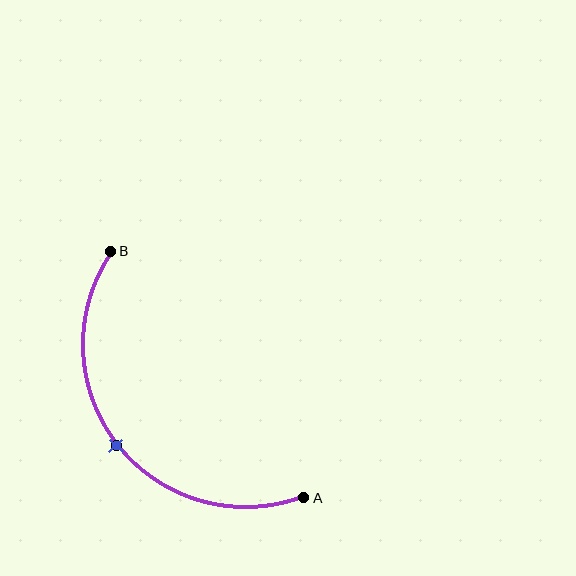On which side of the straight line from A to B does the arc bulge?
The arc bulges below and to the left of the straight line connecting A and B.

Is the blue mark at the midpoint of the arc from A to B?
Yes. The blue mark lies on the arc at equal arc-length from both A and B — it is the arc midpoint.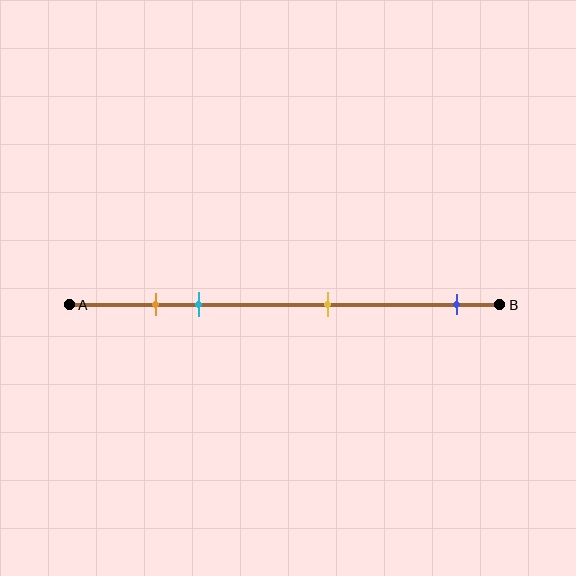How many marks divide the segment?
There are 4 marks dividing the segment.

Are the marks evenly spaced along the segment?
No, the marks are not evenly spaced.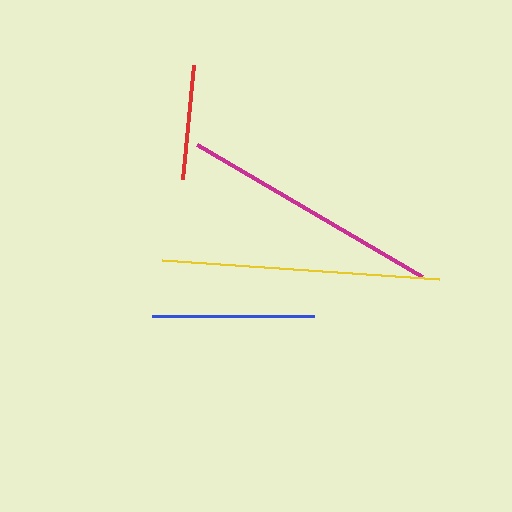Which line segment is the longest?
The yellow line is the longest at approximately 278 pixels.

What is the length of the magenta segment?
The magenta segment is approximately 260 pixels long.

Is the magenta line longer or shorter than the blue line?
The magenta line is longer than the blue line.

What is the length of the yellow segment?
The yellow segment is approximately 278 pixels long.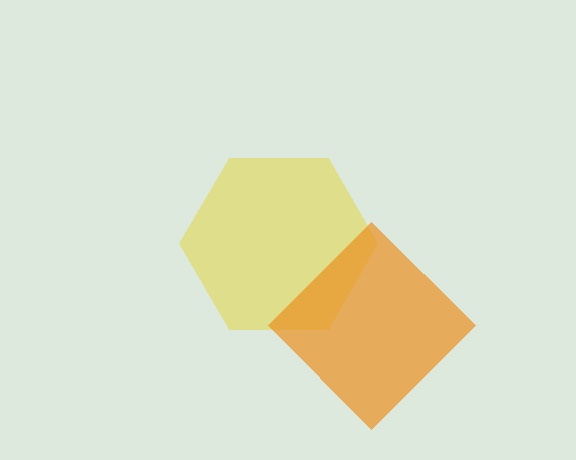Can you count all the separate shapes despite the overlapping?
Yes, there are 2 separate shapes.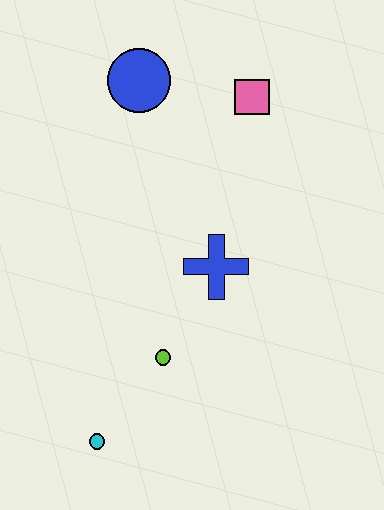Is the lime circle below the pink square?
Yes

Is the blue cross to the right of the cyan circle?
Yes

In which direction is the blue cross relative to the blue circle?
The blue cross is below the blue circle.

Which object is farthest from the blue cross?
The cyan circle is farthest from the blue cross.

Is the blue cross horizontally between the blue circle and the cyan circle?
No